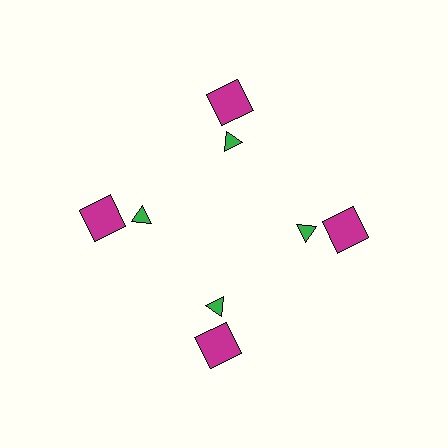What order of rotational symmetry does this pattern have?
This pattern has 4-fold rotational symmetry.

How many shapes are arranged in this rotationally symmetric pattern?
There are 8 shapes, arranged in 4 groups of 2.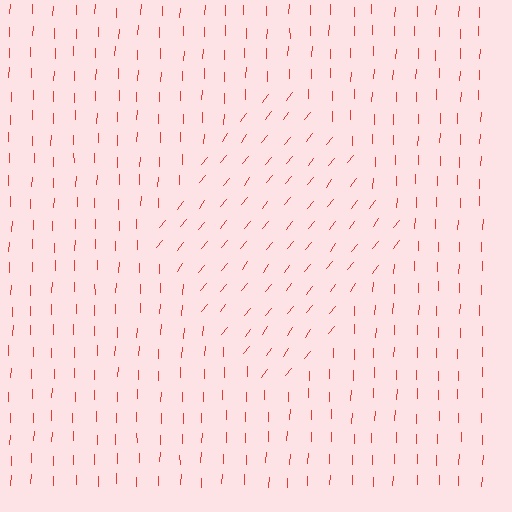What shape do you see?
I see a diamond.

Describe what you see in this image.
The image is filled with small red line segments. A diamond region in the image has lines oriented differently from the surrounding lines, creating a visible texture boundary.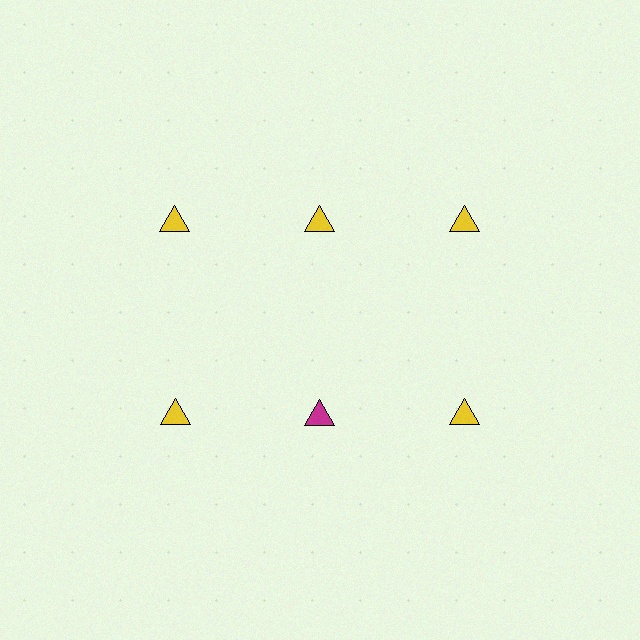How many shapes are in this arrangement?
There are 6 shapes arranged in a grid pattern.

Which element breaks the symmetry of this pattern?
The magenta triangle in the second row, second from left column breaks the symmetry. All other shapes are yellow triangles.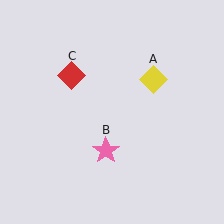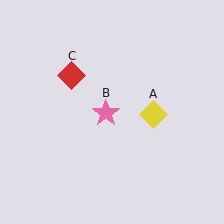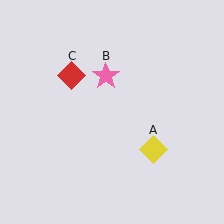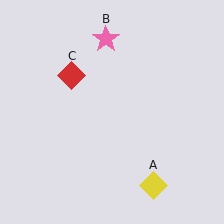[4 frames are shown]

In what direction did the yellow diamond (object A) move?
The yellow diamond (object A) moved down.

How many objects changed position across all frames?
2 objects changed position: yellow diamond (object A), pink star (object B).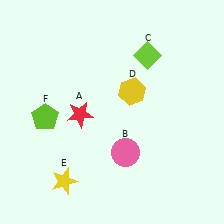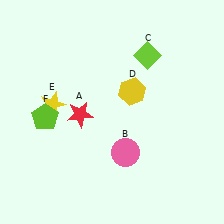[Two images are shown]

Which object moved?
The yellow star (E) moved up.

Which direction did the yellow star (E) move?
The yellow star (E) moved up.